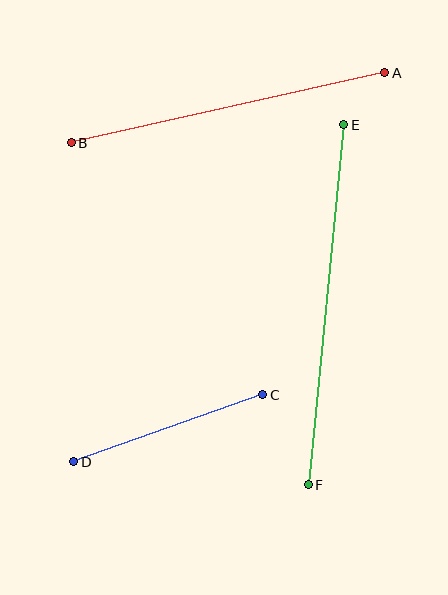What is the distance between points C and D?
The distance is approximately 200 pixels.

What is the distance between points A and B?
The distance is approximately 321 pixels.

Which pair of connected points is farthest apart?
Points E and F are farthest apart.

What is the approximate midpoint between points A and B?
The midpoint is at approximately (228, 108) pixels.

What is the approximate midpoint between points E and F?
The midpoint is at approximately (326, 305) pixels.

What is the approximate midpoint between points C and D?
The midpoint is at approximately (168, 428) pixels.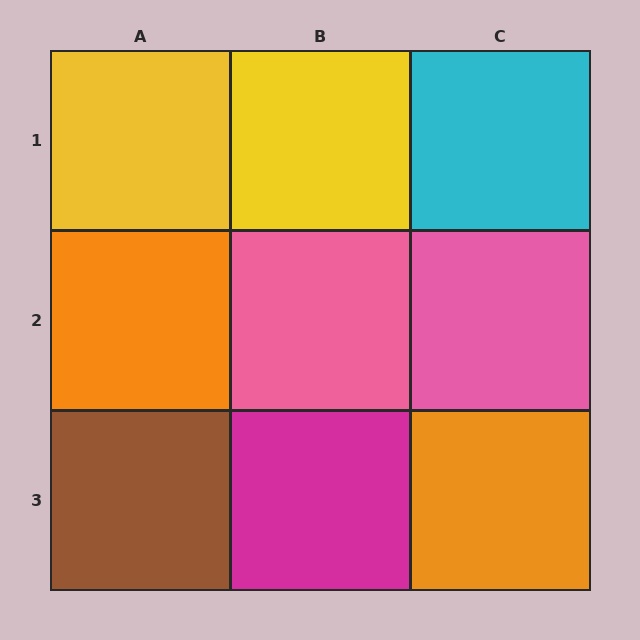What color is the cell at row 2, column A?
Orange.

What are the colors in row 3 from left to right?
Brown, magenta, orange.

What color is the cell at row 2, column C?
Pink.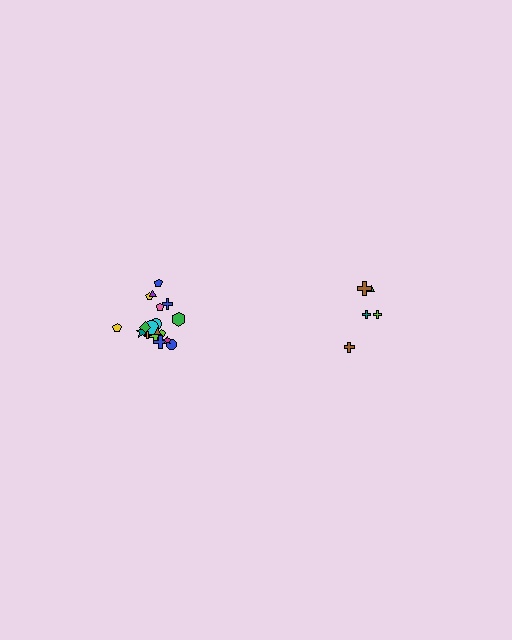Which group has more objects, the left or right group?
The left group.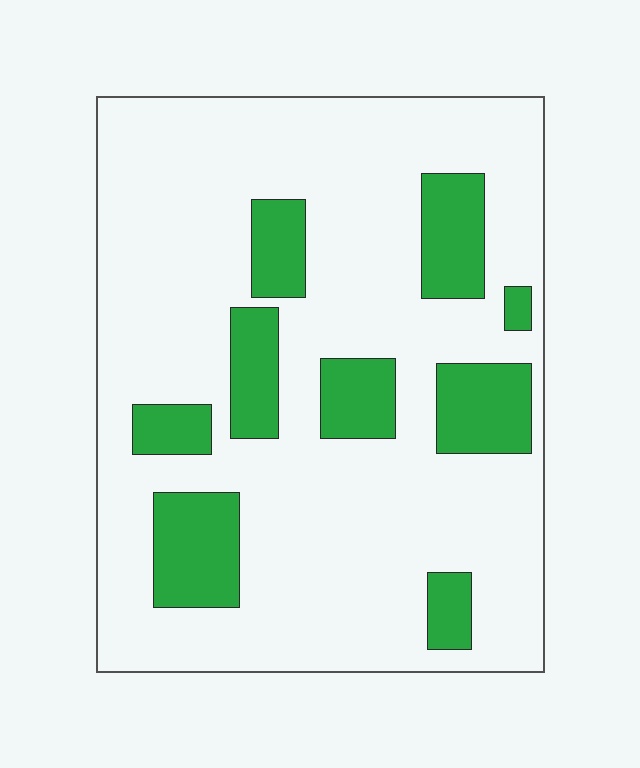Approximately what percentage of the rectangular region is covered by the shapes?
Approximately 20%.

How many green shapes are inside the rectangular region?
9.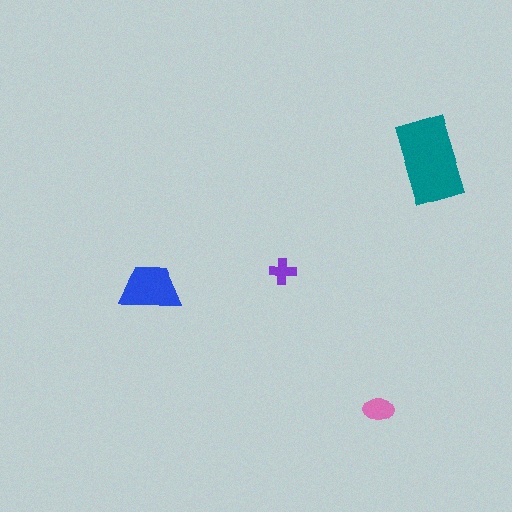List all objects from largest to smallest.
The teal rectangle, the blue trapezoid, the pink ellipse, the purple cross.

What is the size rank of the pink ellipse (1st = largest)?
3rd.